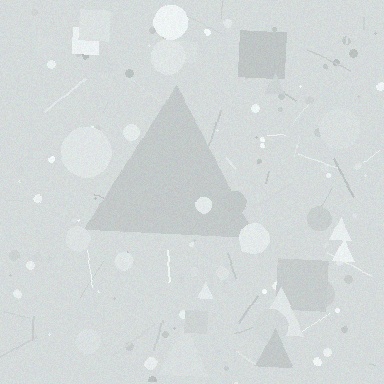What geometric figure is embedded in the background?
A triangle is embedded in the background.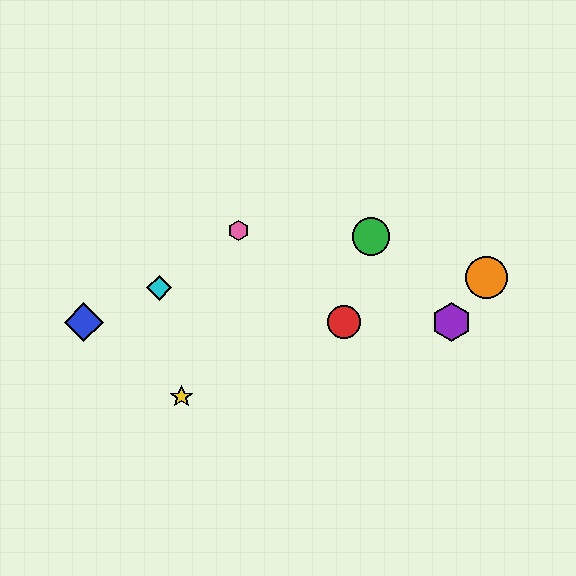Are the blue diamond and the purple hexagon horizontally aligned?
Yes, both are at y≈322.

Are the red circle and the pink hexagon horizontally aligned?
No, the red circle is at y≈322 and the pink hexagon is at y≈231.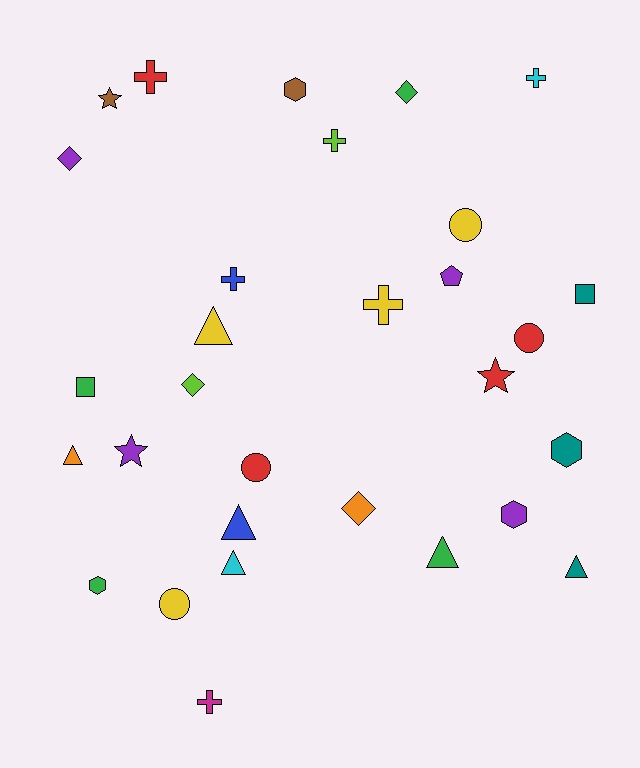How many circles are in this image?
There are 4 circles.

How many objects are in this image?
There are 30 objects.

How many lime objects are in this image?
There are 2 lime objects.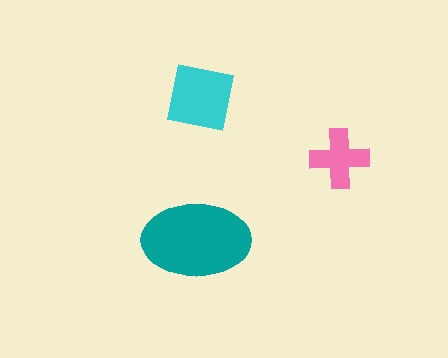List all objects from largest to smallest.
The teal ellipse, the cyan square, the pink cross.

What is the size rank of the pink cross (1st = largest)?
3rd.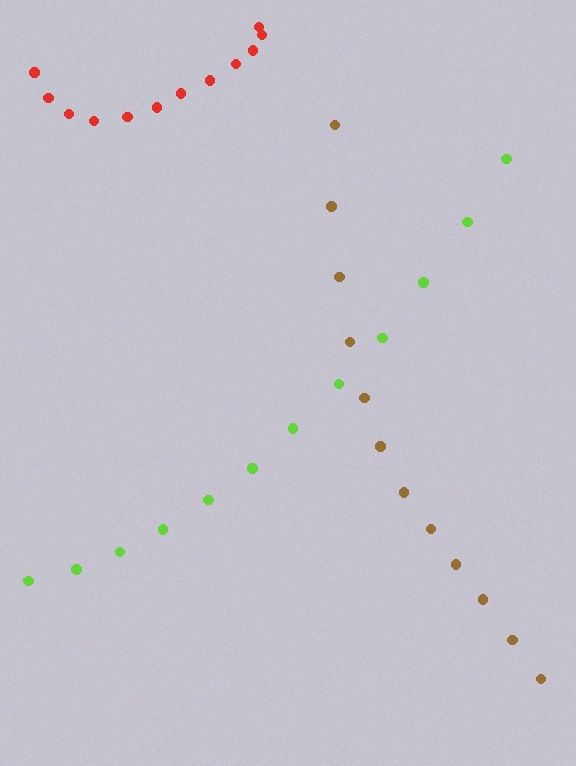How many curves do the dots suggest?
There are 3 distinct paths.